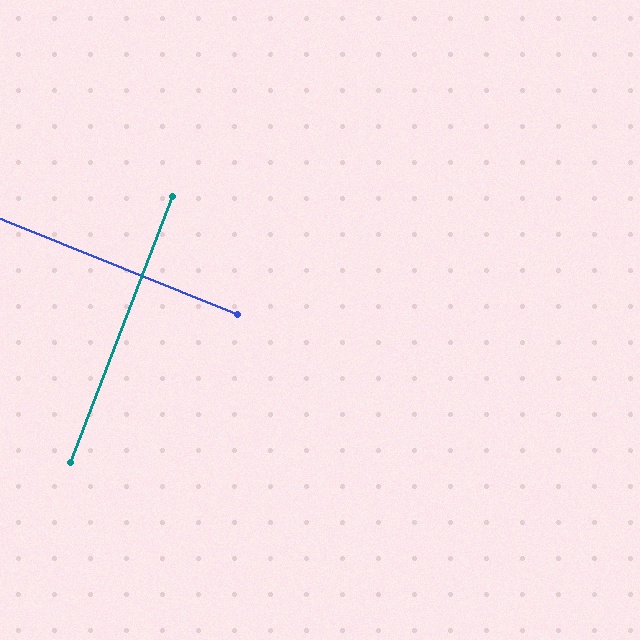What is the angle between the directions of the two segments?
Approximately 89 degrees.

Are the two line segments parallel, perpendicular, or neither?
Perpendicular — they meet at approximately 89°.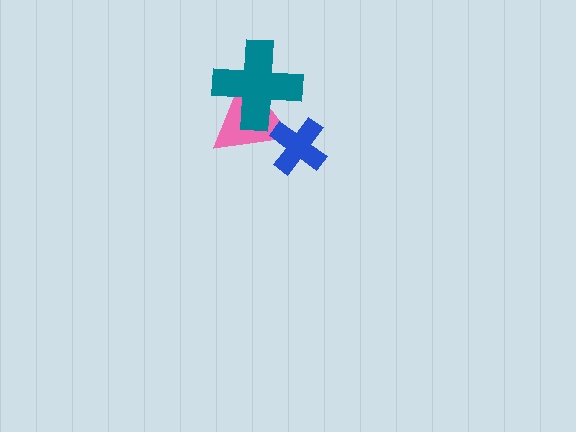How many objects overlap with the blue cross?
1 object overlaps with the blue cross.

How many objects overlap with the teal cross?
1 object overlaps with the teal cross.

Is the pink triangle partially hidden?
Yes, it is partially covered by another shape.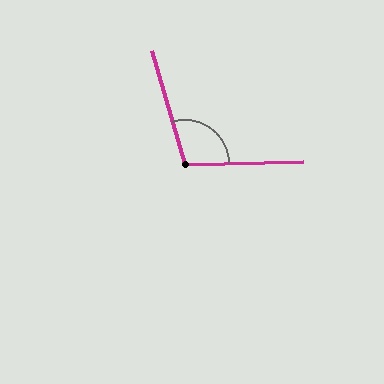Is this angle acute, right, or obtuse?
It is obtuse.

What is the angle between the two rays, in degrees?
Approximately 105 degrees.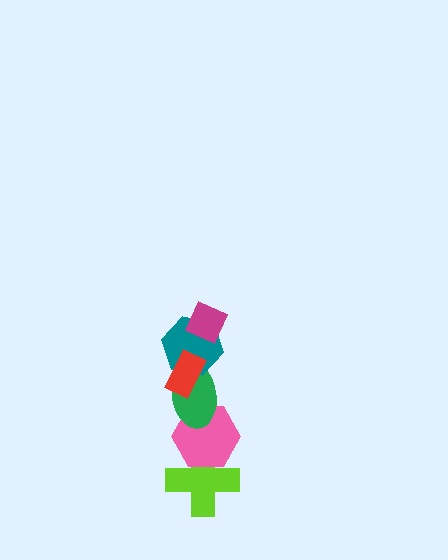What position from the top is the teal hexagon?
The teal hexagon is 3rd from the top.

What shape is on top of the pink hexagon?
The green ellipse is on top of the pink hexagon.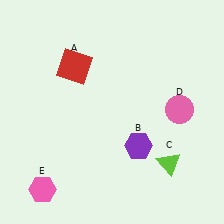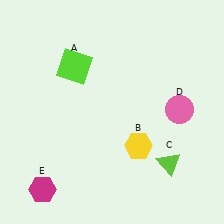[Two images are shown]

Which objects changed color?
A changed from red to lime. B changed from purple to yellow. E changed from pink to magenta.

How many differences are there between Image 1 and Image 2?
There are 3 differences between the two images.